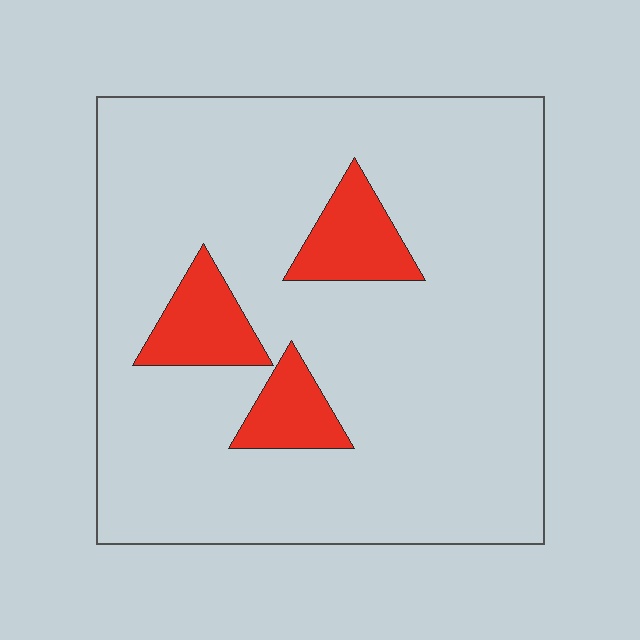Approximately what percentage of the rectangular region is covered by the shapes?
Approximately 10%.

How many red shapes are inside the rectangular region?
3.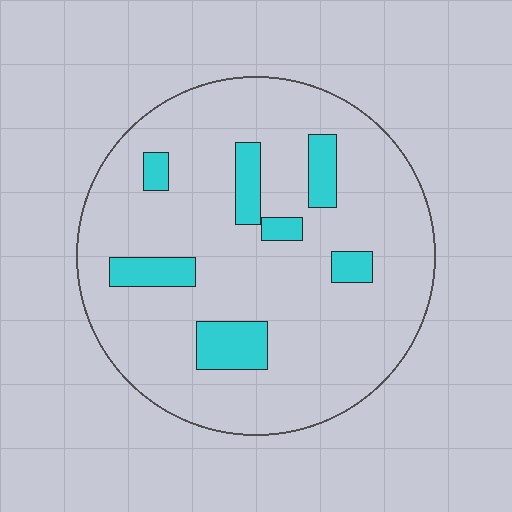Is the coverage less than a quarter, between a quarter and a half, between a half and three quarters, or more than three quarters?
Less than a quarter.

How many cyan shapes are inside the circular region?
7.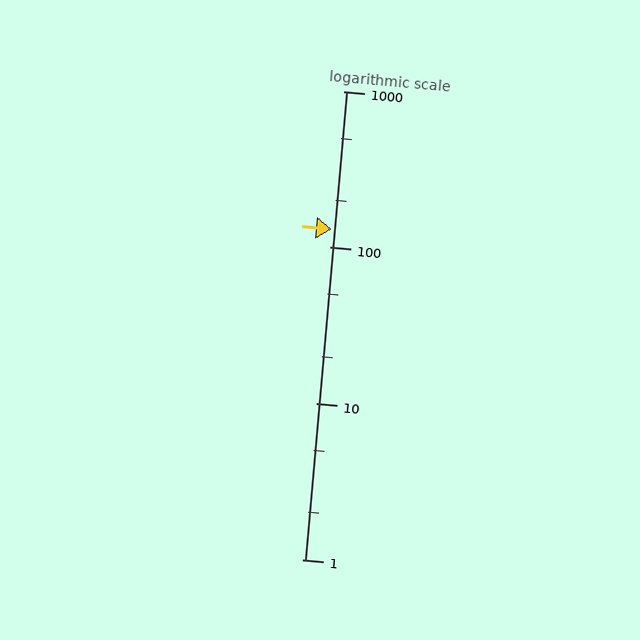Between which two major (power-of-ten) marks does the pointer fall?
The pointer is between 100 and 1000.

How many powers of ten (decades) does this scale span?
The scale spans 3 decades, from 1 to 1000.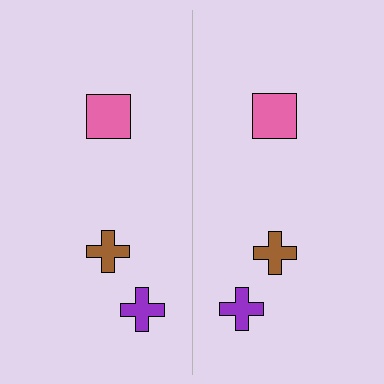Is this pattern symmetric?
Yes, this pattern has bilateral (reflection) symmetry.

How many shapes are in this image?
There are 6 shapes in this image.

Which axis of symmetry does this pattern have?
The pattern has a vertical axis of symmetry running through the center of the image.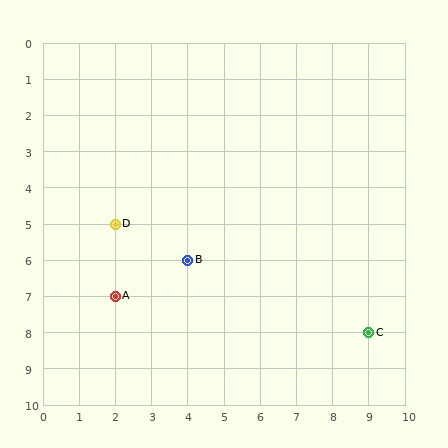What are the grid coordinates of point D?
Point D is at grid coordinates (2, 5).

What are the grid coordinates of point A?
Point A is at grid coordinates (2, 7).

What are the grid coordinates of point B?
Point B is at grid coordinates (4, 6).